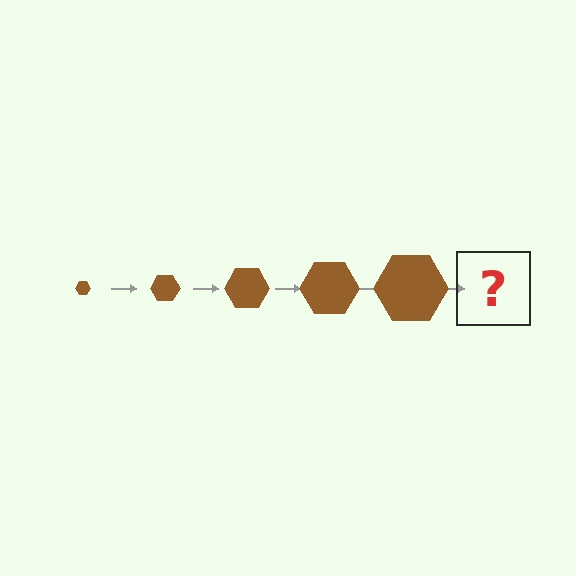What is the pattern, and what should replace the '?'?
The pattern is that the hexagon gets progressively larger each step. The '?' should be a brown hexagon, larger than the previous one.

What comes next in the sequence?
The next element should be a brown hexagon, larger than the previous one.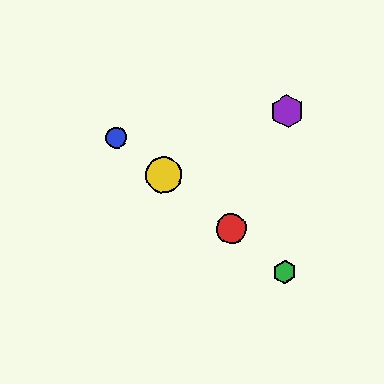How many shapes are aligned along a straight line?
4 shapes (the red circle, the blue circle, the green hexagon, the yellow circle) are aligned along a straight line.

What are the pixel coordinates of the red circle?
The red circle is at (231, 229).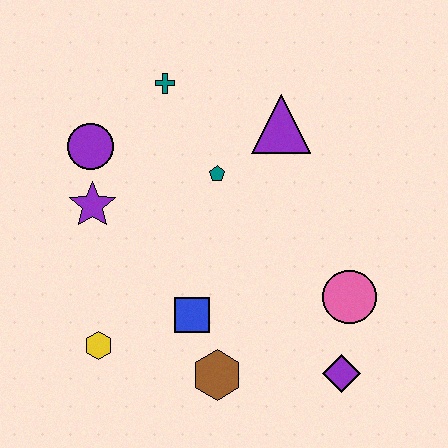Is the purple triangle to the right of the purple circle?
Yes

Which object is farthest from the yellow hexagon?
The purple triangle is farthest from the yellow hexagon.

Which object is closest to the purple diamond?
The pink circle is closest to the purple diamond.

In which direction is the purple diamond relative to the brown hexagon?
The purple diamond is to the right of the brown hexagon.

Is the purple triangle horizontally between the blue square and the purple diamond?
Yes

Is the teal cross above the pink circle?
Yes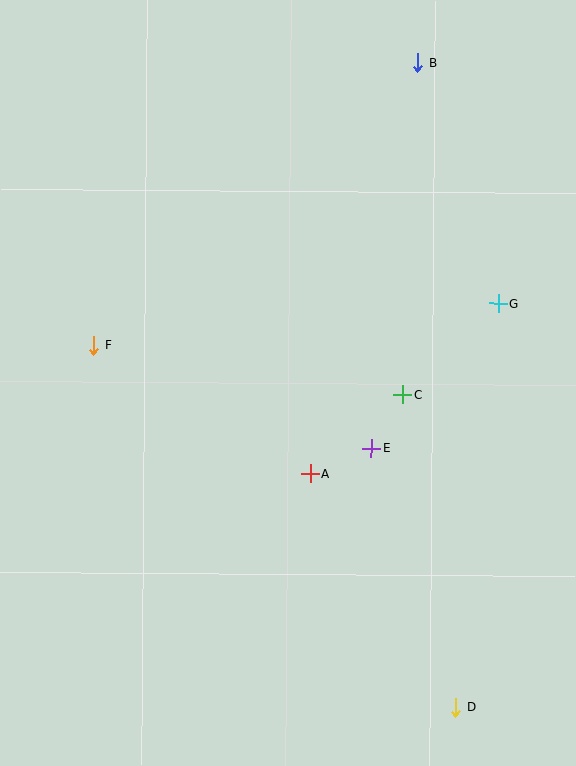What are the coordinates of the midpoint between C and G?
The midpoint between C and G is at (450, 349).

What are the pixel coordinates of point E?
Point E is at (371, 448).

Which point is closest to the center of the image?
Point A at (310, 474) is closest to the center.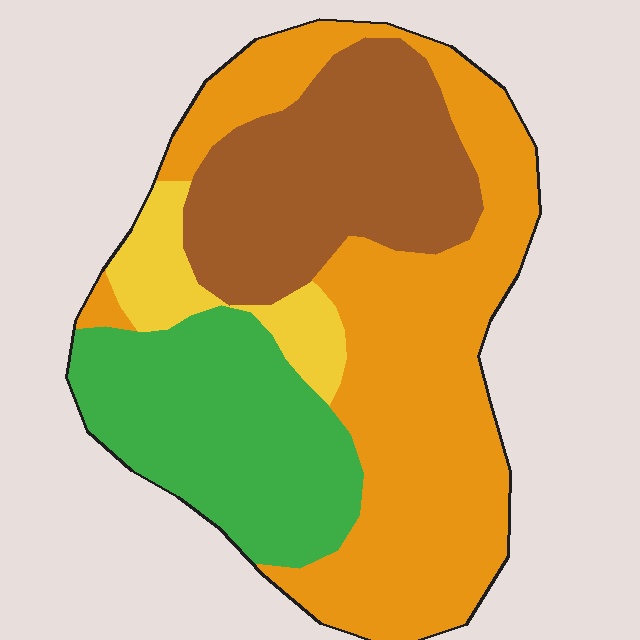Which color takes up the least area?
Yellow, at roughly 10%.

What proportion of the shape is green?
Green takes up about one quarter (1/4) of the shape.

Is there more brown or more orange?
Orange.